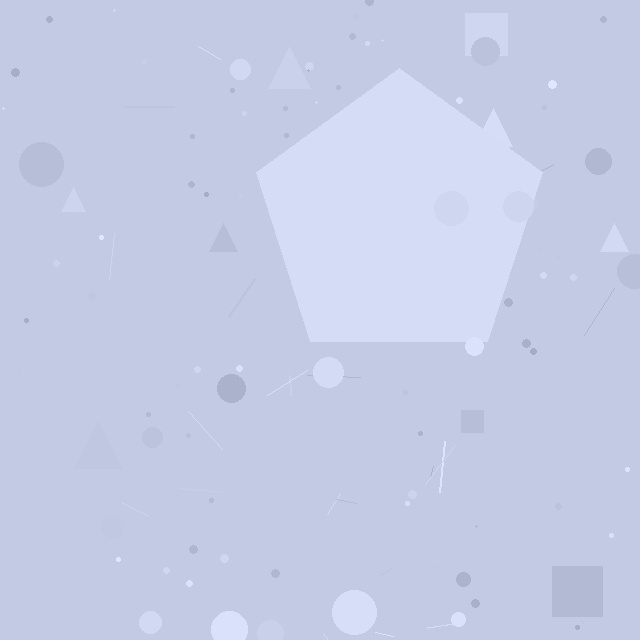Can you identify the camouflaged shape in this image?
The camouflaged shape is a pentagon.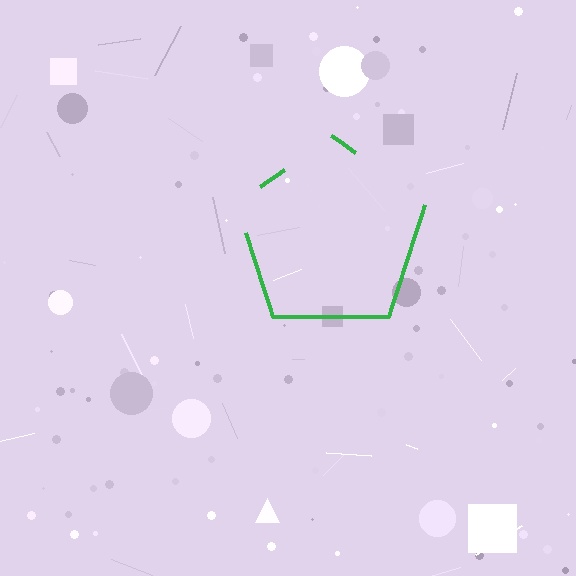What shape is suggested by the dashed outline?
The dashed outline suggests a pentagon.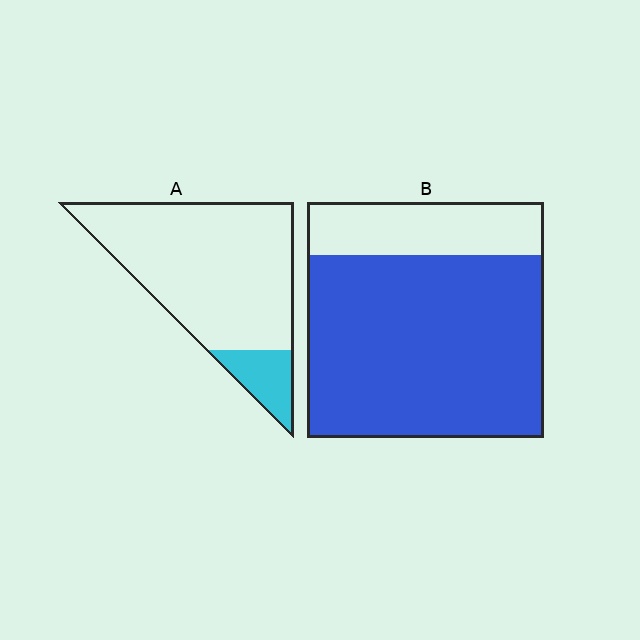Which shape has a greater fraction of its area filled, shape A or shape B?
Shape B.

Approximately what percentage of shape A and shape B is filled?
A is approximately 15% and B is approximately 80%.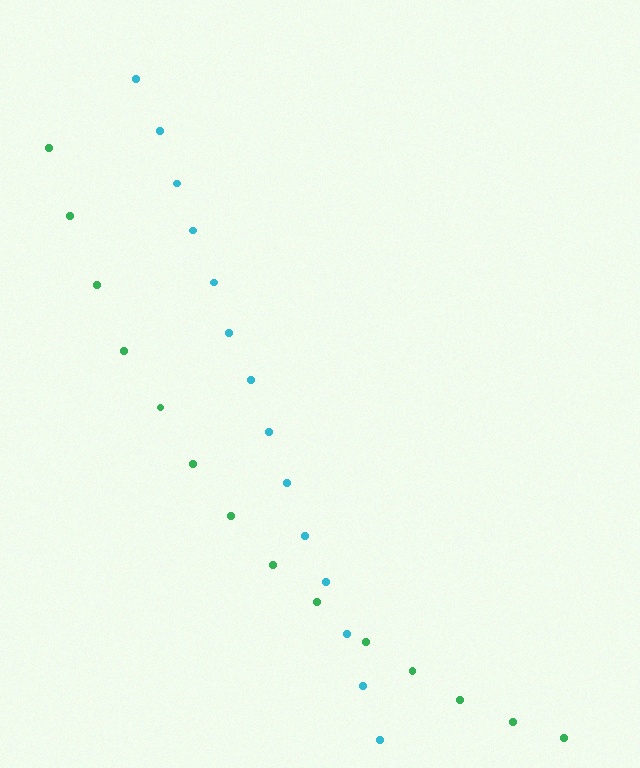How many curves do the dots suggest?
There are 2 distinct paths.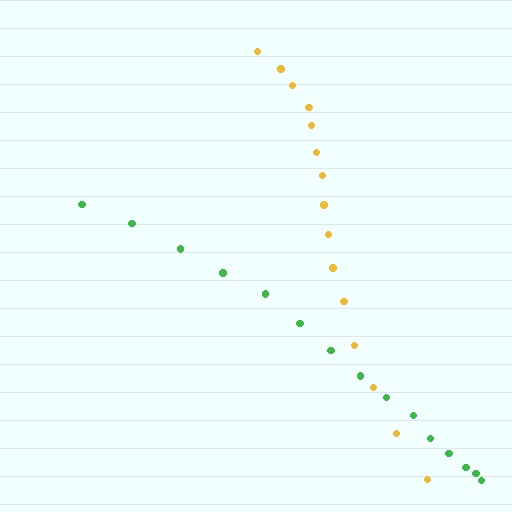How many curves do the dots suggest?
There are 2 distinct paths.